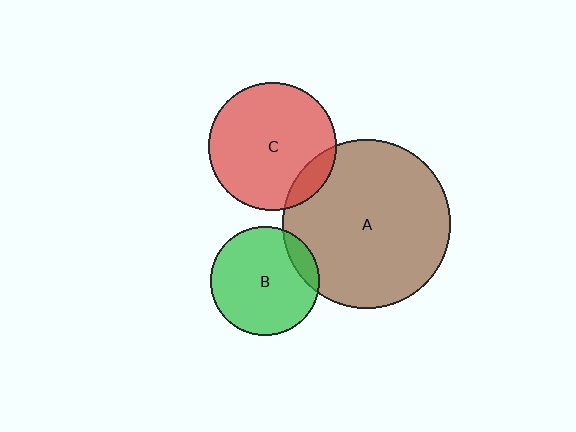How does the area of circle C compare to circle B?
Approximately 1.4 times.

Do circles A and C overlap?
Yes.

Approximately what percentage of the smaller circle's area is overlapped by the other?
Approximately 10%.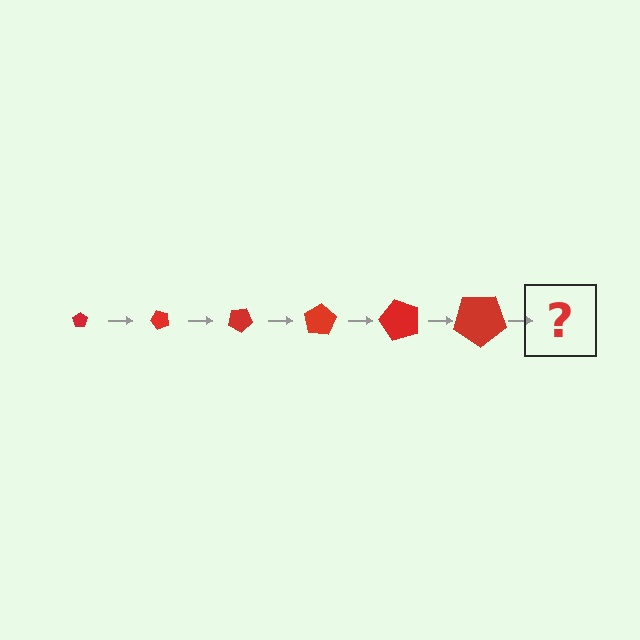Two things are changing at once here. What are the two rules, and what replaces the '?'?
The two rules are that the pentagon grows larger each step and it rotates 50 degrees each step. The '?' should be a pentagon, larger than the previous one and rotated 300 degrees from the start.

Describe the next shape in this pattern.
It should be a pentagon, larger than the previous one and rotated 300 degrees from the start.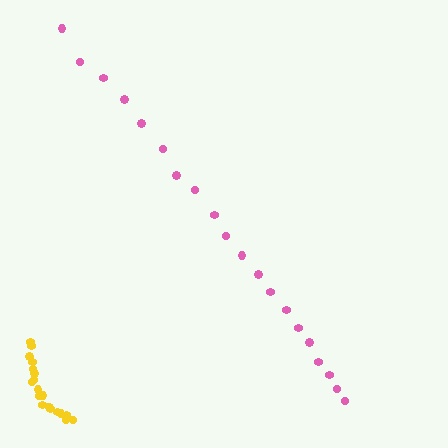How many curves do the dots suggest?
There are 2 distinct paths.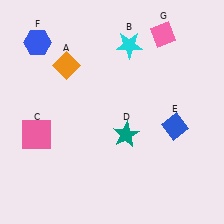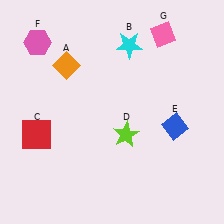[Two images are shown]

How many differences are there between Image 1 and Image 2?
There are 3 differences between the two images.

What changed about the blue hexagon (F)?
In Image 1, F is blue. In Image 2, it changed to pink.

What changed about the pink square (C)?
In Image 1, C is pink. In Image 2, it changed to red.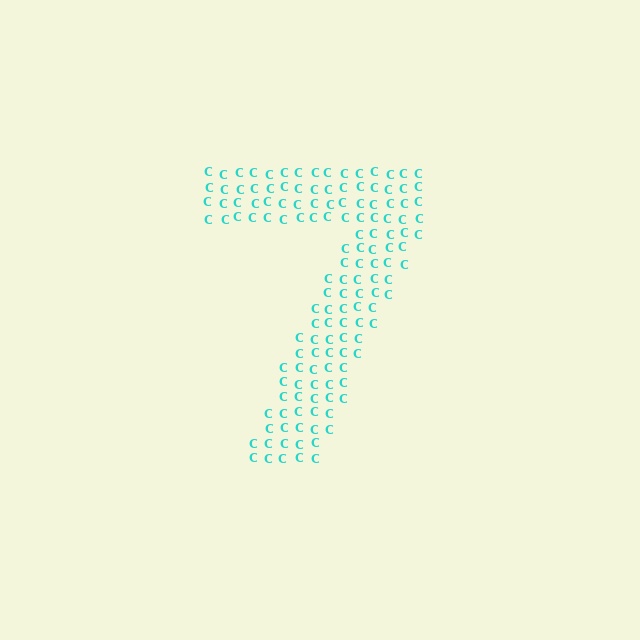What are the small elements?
The small elements are letter C's.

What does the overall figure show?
The overall figure shows the digit 7.